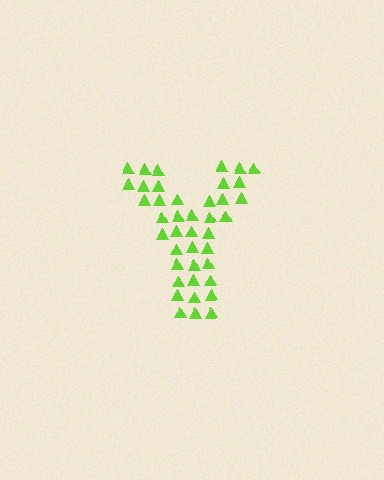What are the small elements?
The small elements are triangles.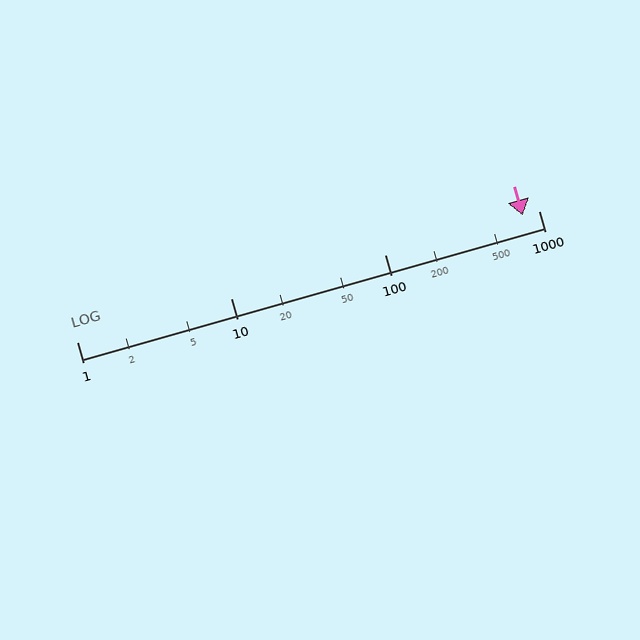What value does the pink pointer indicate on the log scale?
The pointer indicates approximately 790.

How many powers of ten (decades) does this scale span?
The scale spans 3 decades, from 1 to 1000.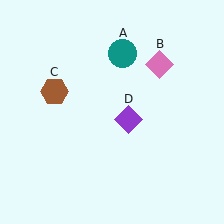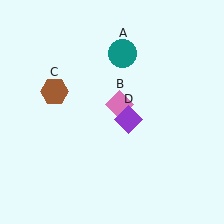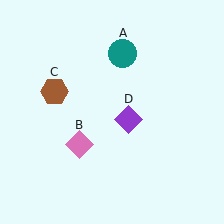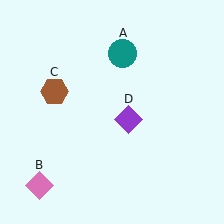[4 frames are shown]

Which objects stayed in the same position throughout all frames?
Teal circle (object A) and brown hexagon (object C) and purple diamond (object D) remained stationary.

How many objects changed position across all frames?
1 object changed position: pink diamond (object B).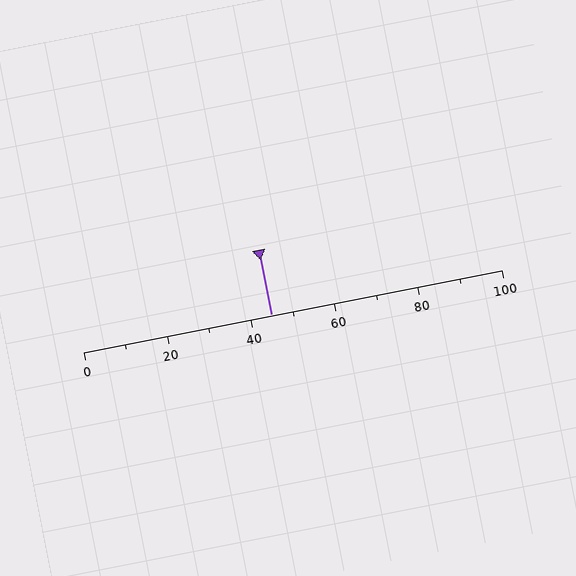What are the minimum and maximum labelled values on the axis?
The axis runs from 0 to 100.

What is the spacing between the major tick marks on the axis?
The major ticks are spaced 20 apart.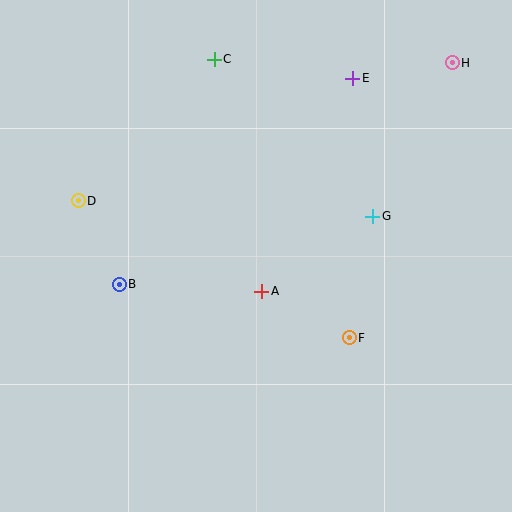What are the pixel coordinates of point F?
Point F is at (349, 338).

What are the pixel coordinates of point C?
Point C is at (214, 59).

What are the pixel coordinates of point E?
Point E is at (353, 78).